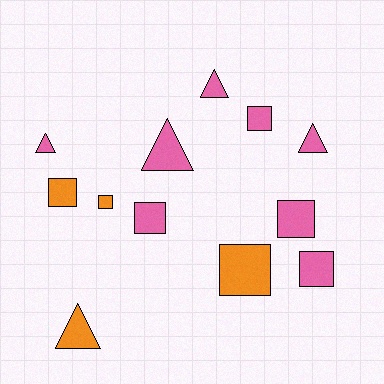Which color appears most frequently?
Pink, with 8 objects.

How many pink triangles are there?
There are 4 pink triangles.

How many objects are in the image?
There are 12 objects.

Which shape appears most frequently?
Square, with 7 objects.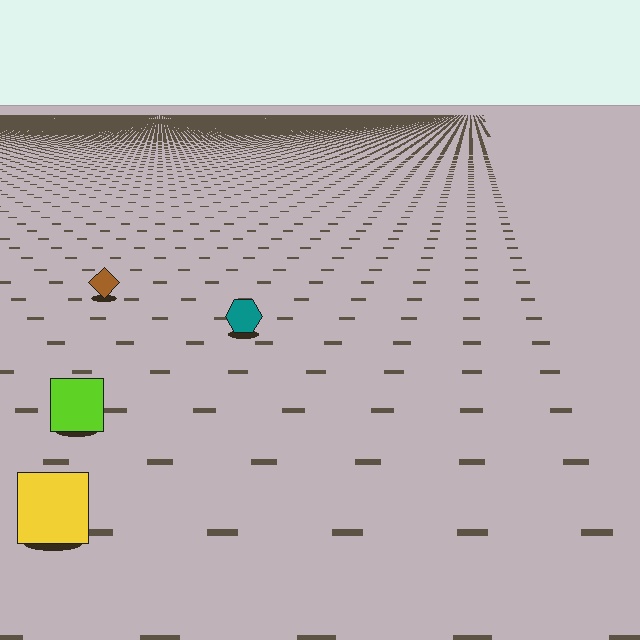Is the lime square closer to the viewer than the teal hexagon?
Yes. The lime square is closer — you can tell from the texture gradient: the ground texture is coarser near it.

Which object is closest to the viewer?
The yellow square is closest. The texture marks near it are larger and more spread out.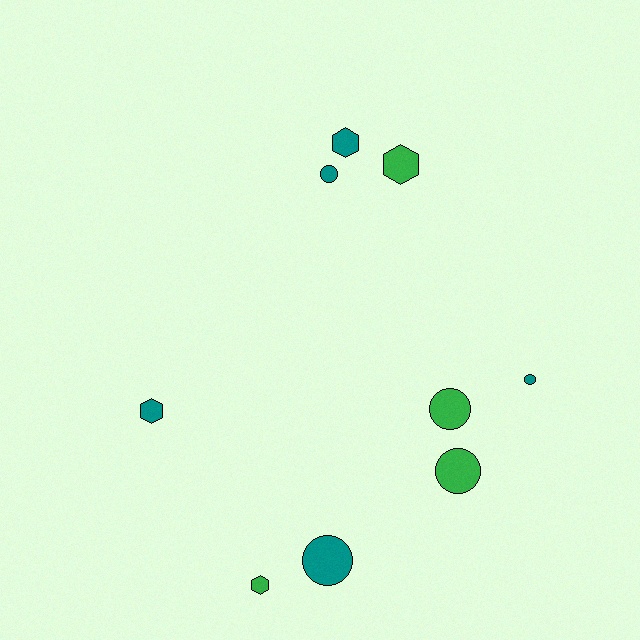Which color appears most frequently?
Teal, with 5 objects.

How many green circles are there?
There are 2 green circles.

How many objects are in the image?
There are 9 objects.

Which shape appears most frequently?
Circle, with 5 objects.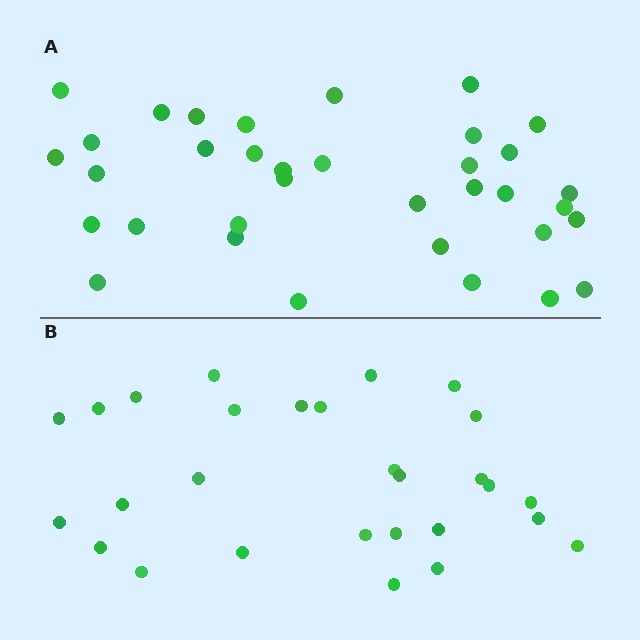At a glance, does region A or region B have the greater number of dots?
Region A (the top region) has more dots.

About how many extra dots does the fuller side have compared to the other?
Region A has roughly 8 or so more dots than region B.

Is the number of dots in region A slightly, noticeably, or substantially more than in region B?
Region A has noticeably more, but not dramatically so. The ratio is roughly 1.2 to 1.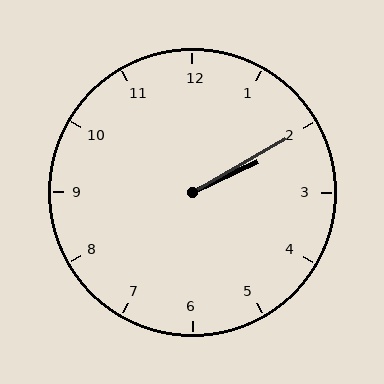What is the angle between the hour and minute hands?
Approximately 5 degrees.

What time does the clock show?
2:10.